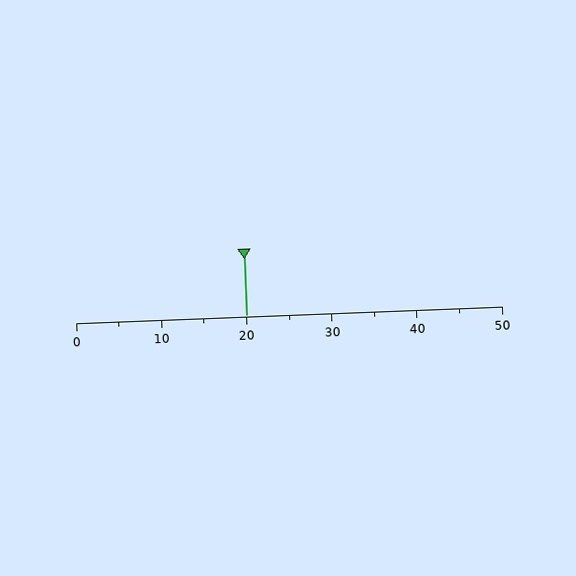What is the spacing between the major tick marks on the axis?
The major ticks are spaced 10 apart.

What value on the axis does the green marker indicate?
The marker indicates approximately 20.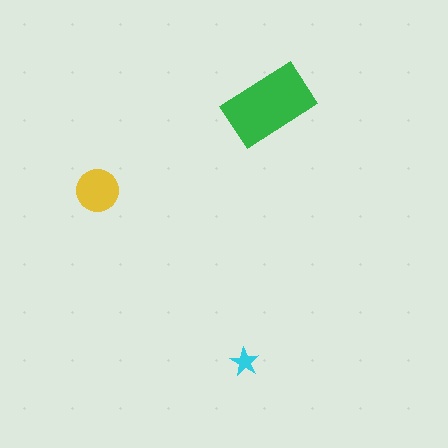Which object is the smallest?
The cyan star.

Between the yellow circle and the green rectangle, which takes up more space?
The green rectangle.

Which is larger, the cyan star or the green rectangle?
The green rectangle.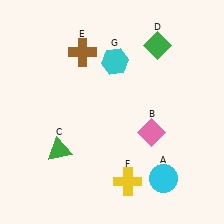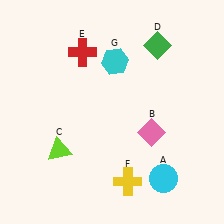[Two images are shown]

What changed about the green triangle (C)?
In Image 1, C is green. In Image 2, it changed to lime.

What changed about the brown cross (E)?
In Image 1, E is brown. In Image 2, it changed to red.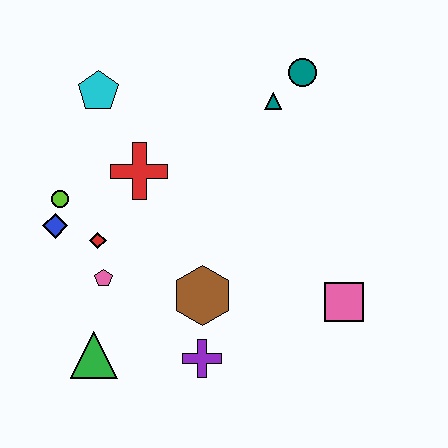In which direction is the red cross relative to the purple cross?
The red cross is above the purple cross.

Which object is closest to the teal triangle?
The teal circle is closest to the teal triangle.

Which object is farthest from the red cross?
The pink square is farthest from the red cross.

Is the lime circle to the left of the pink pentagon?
Yes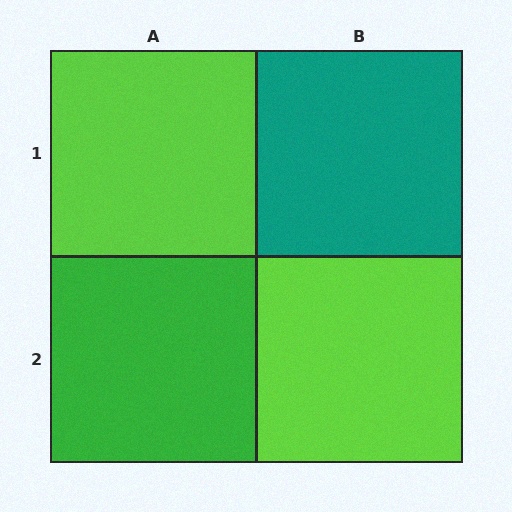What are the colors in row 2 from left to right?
Green, lime.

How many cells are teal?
1 cell is teal.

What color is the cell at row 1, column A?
Lime.